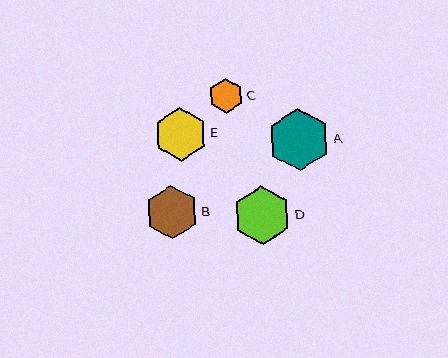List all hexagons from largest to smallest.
From largest to smallest: A, D, E, B, C.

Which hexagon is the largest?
Hexagon A is the largest with a size of approximately 62 pixels.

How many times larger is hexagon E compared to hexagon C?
Hexagon E is approximately 1.5 times the size of hexagon C.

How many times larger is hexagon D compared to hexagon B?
Hexagon D is approximately 1.1 times the size of hexagon B.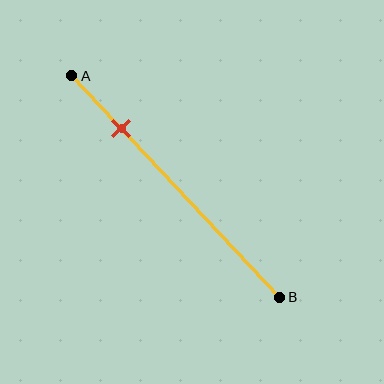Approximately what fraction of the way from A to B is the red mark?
The red mark is approximately 25% of the way from A to B.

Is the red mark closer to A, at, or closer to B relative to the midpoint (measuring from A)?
The red mark is closer to point A than the midpoint of segment AB.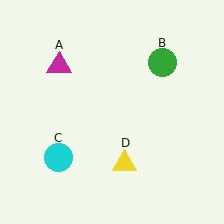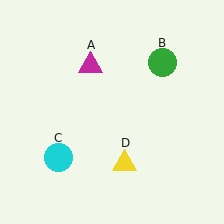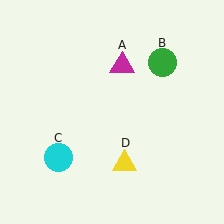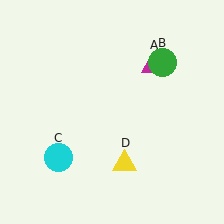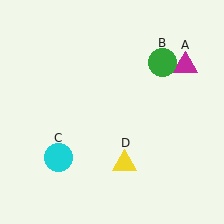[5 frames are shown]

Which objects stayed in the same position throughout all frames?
Green circle (object B) and cyan circle (object C) and yellow triangle (object D) remained stationary.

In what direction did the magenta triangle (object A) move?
The magenta triangle (object A) moved right.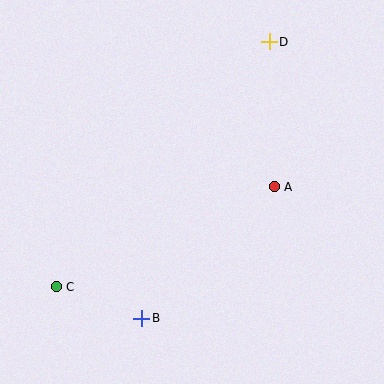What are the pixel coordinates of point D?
Point D is at (269, 42).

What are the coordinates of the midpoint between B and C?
The midpoint between B and C is at (99, 303).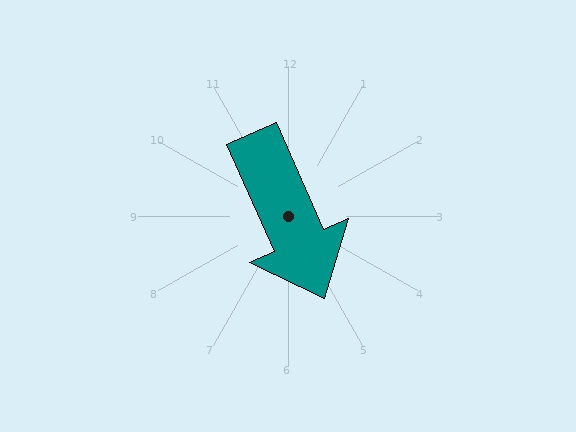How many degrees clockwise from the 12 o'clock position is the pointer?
Approximately 156 degrees.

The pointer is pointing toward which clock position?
Roughly 5 o'clock.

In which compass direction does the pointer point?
Southeast.